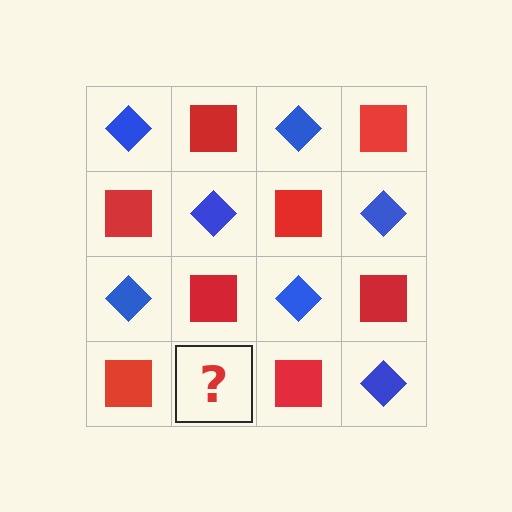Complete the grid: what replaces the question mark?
The question mark should be replaced with a blue diamond.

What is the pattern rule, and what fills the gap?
The rule is that it alternates blue diamond and red square in a checkerboard pattern. The gap should be filled with a blue diamond.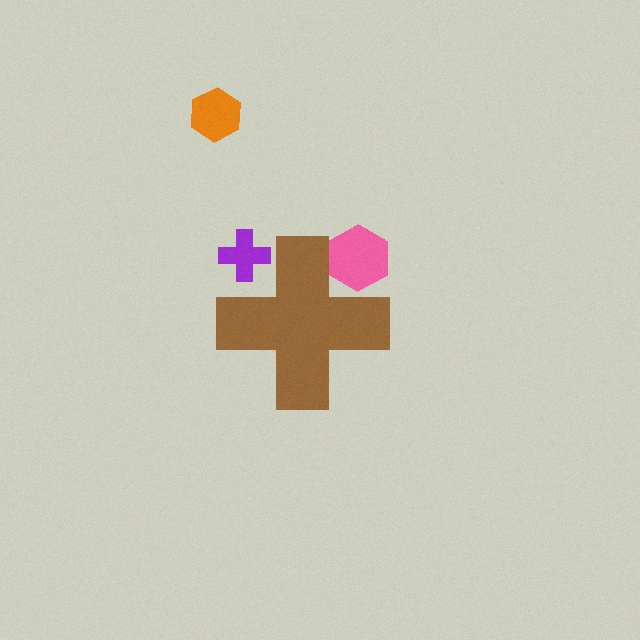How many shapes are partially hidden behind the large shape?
2 shapes are partially hidden.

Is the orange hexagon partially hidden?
No, the orange hexagon is fully visible.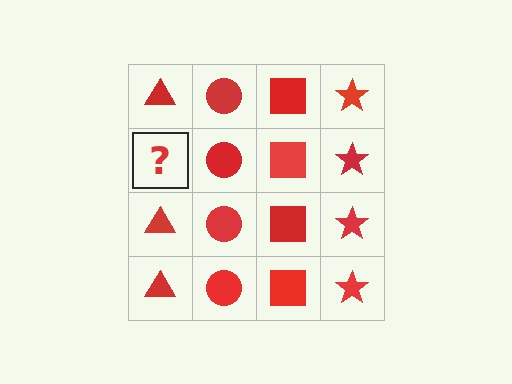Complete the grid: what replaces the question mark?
The question mark should be replaced with a red triangle.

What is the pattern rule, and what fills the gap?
The rule is that each column has a consistent shape. The gap should be filled with a red triangle.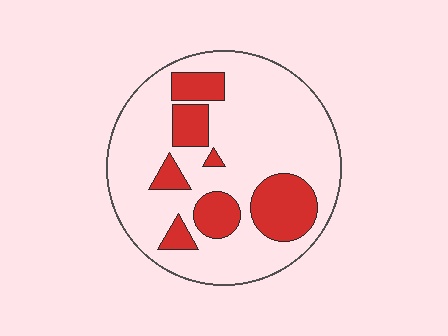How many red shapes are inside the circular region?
7.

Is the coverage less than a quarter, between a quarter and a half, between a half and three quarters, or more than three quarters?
Less than a quarter.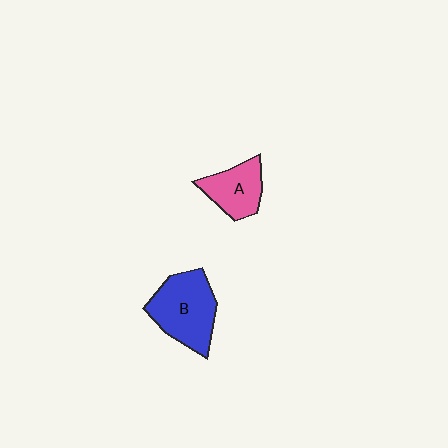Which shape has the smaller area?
Shape A (pink).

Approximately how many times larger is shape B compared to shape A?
Approximately 1.5 times.